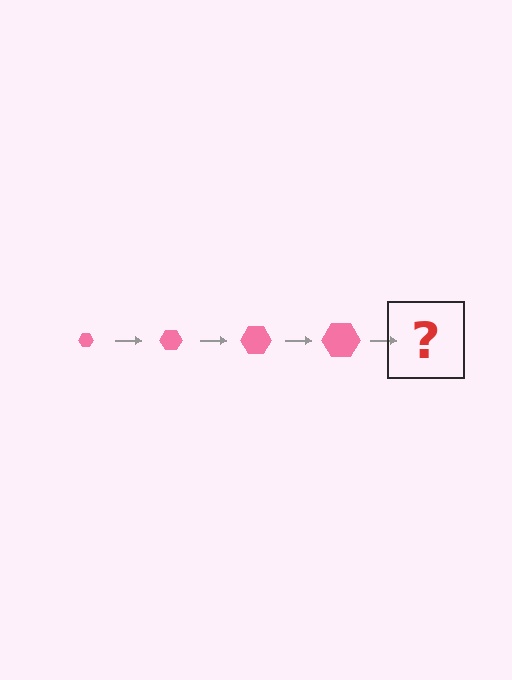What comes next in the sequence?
The next element should be a pink hexagon, larger than the previous one.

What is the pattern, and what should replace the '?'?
The pattern is that the hexagon gets progressively larger each step. The '?' should be a pink hexagon, larger than the previous one.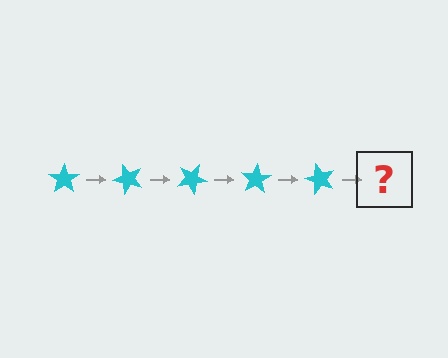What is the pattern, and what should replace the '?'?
The pattern is that the star rotates 50 degrees each step. The '?' should be a cyan star rotated 250 degrees.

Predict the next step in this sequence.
The next step is a cyan star rotated 250 degrees.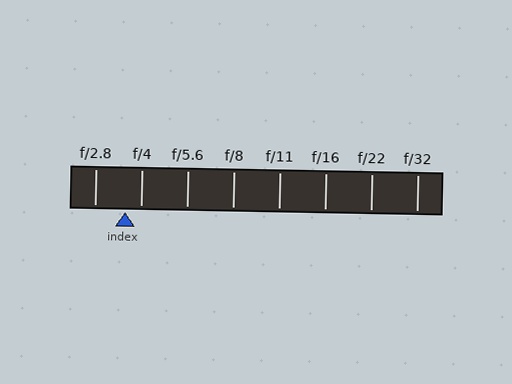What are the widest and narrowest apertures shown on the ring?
The widest aperture shown is f/2.8 and the narrowest is f/32.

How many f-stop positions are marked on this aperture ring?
There are 8 f-stop positions marked.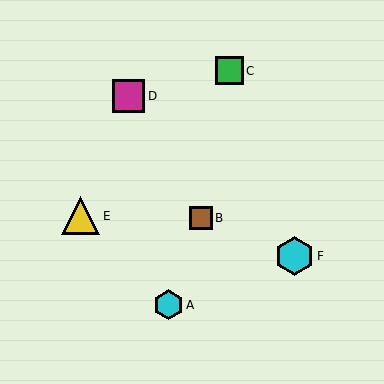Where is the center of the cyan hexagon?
The center of the cyan hexagon is at (168, 305).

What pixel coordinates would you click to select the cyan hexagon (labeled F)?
Click at (294, 256) to select the cyan hexagon F.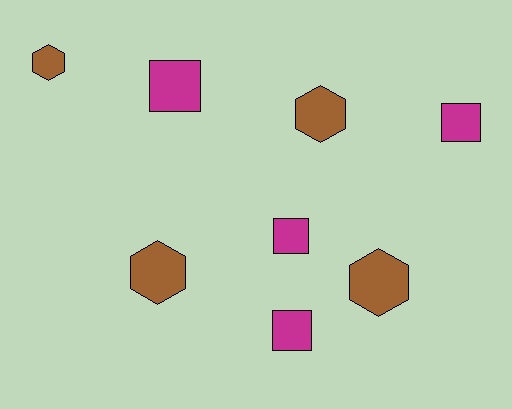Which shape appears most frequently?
Hexagon, with 4 objects.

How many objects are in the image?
There are 8 objects.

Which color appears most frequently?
Magenta, with 4 objects.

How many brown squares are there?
There are no brown squares.